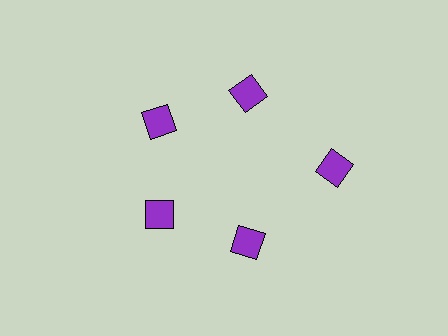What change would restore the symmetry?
The symmetry would be restored by moving it inward, back onto the ring so that all 5 diamonds sit at equal angles and equal distance from the center.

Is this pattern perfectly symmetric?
No. The 5 purple diamonds are arranged in a ring, but one element near the 3 o'clock position is pushed outward from the center, breaking the 5-fold rotational symmetry.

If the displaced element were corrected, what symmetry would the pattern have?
It would have 5-fold rotational symmetry — the pattern would map onto itself every 72 degrees.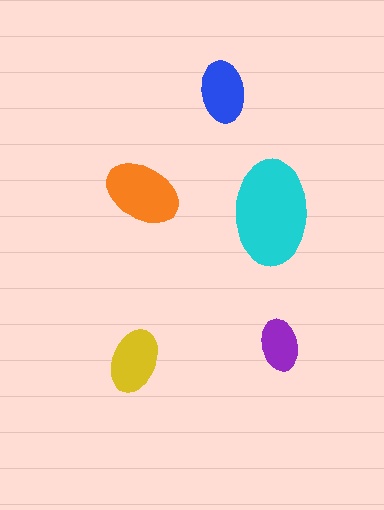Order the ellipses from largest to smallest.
the cyan one, the orange one, the yellow one, the blue one, the purple one.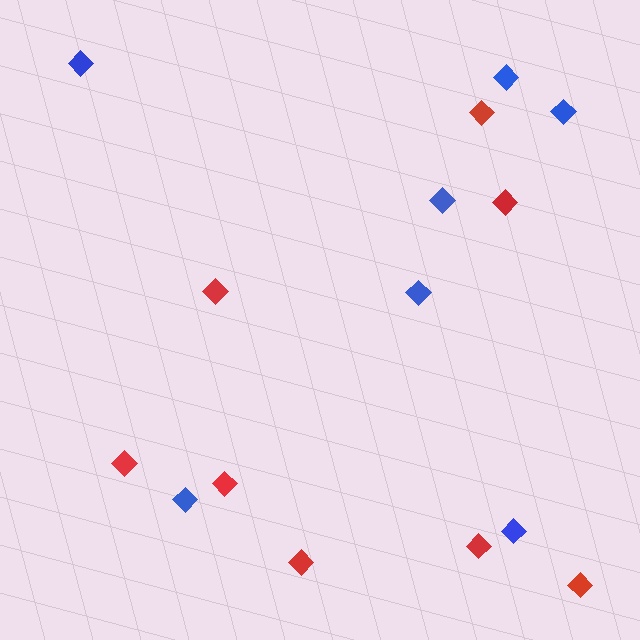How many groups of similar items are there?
There are 2 groups: one group of red diamonds (8) and one group of blue diamonds (7).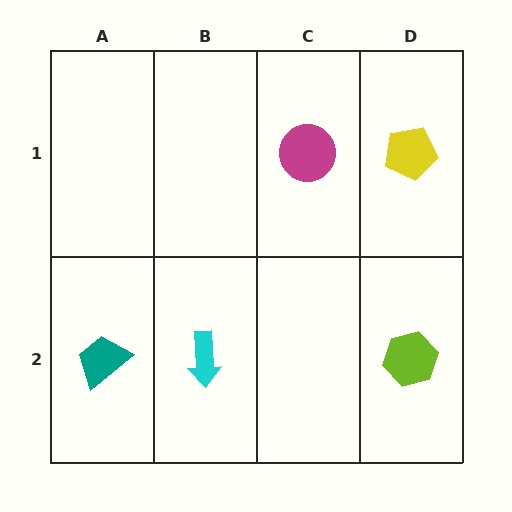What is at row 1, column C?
A magenta circle.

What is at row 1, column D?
A yellow pentagon.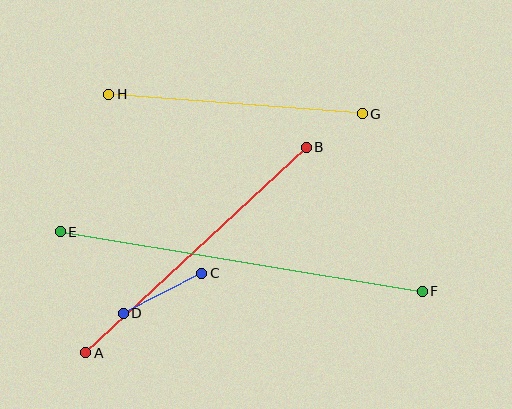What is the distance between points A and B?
The distance is approximately 301 pixels.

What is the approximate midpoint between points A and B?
The midpoint is at approximately (196, 250) pixels.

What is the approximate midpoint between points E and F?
The midpoint is at approximately (241, 262) pixels.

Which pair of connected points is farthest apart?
Points E and F are farthest apart.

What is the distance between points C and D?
The distance is approximately 88 pixels.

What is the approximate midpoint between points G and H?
The midpoint is at approximately (235, 104) pixels.